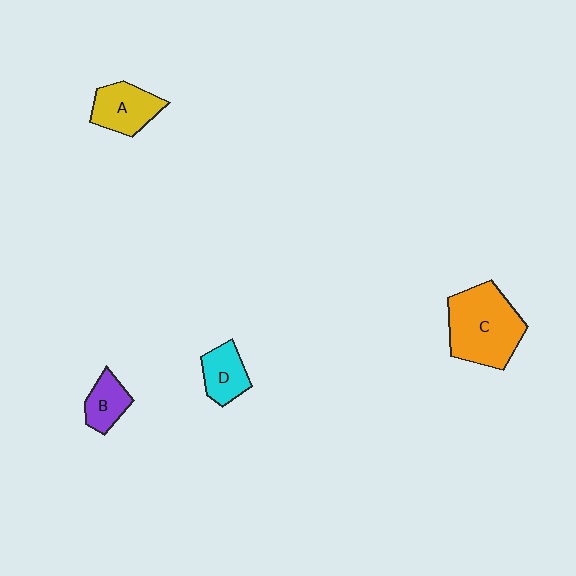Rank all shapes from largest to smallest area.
From largest to smallest: C (orange), A (yellow), D (cyan), B (purple).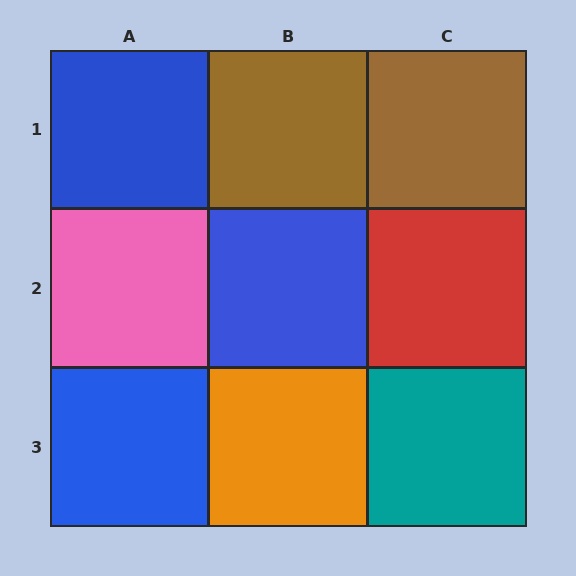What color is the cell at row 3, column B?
Orange.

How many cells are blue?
3 cells are blue.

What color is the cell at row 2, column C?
Red.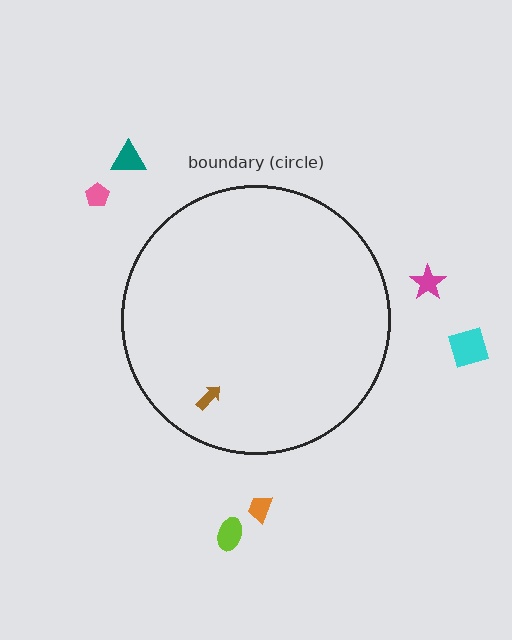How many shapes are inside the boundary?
1 inside, 6 outside.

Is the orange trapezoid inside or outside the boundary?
Outside.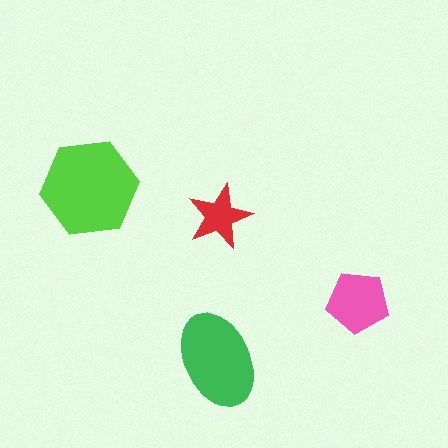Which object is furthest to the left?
The lime hexagon is leftmost.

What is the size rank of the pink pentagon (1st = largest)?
3rd.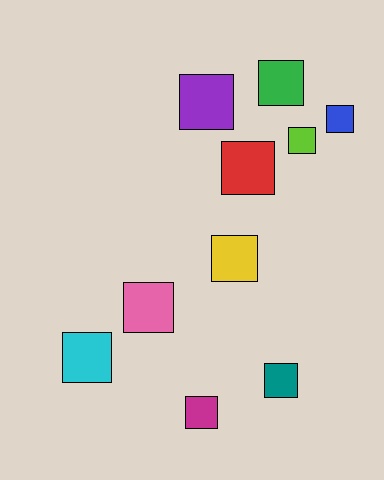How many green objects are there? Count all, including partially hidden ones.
There is 1 green object.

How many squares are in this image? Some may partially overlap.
There are 10 squares.